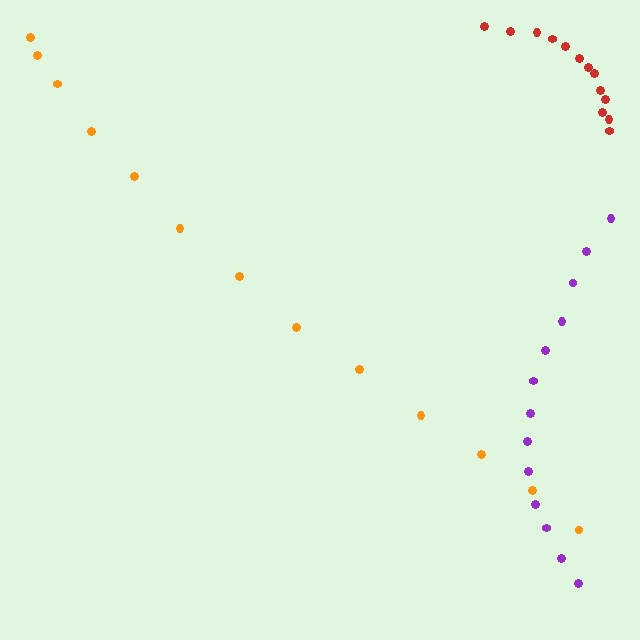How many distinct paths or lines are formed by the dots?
There are 3 distinct paths.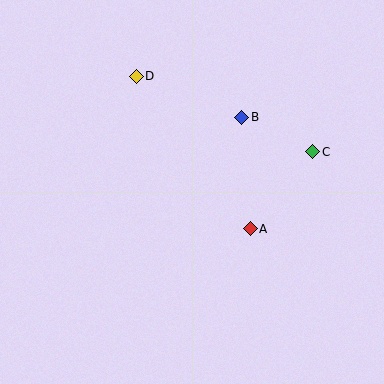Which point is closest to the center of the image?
Point A at (250, 229) is closest to the center.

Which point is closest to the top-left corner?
Point D is closest to the top-left corner.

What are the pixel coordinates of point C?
Point C is at (313, 152).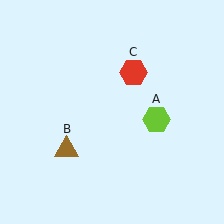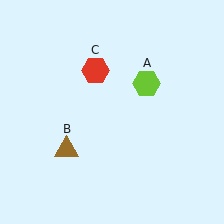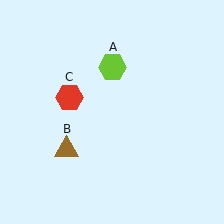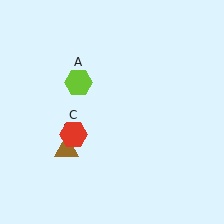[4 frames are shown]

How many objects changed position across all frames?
2 objects changed position: lime hexagon (object A), red hexagon (object C).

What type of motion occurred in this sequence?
The lime hexagon (object A), red hexagon (object C) rotated counterclockwise around the center of the scene.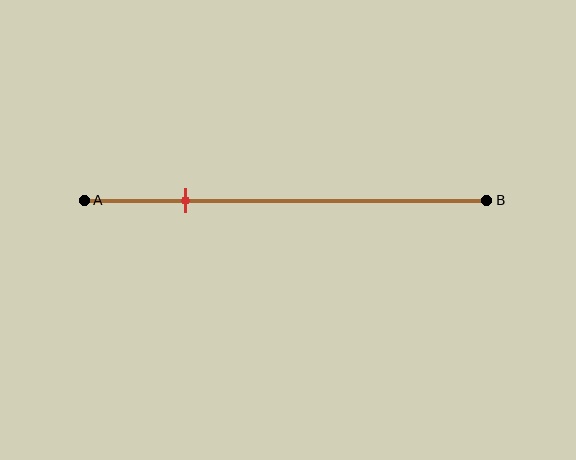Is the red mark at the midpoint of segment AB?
No, the mark is at about 25% from A, not at the 50% midpoint.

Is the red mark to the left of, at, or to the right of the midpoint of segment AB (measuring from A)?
The red mark is to the left of the midpoint of segment AB.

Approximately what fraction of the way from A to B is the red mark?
The red mark is approximately 25% of the way from A to B.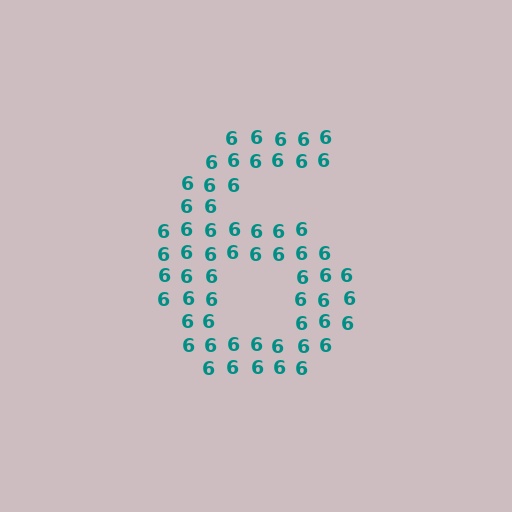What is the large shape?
The large shape is the digit 6.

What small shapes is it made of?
It is made of small digit 6's.